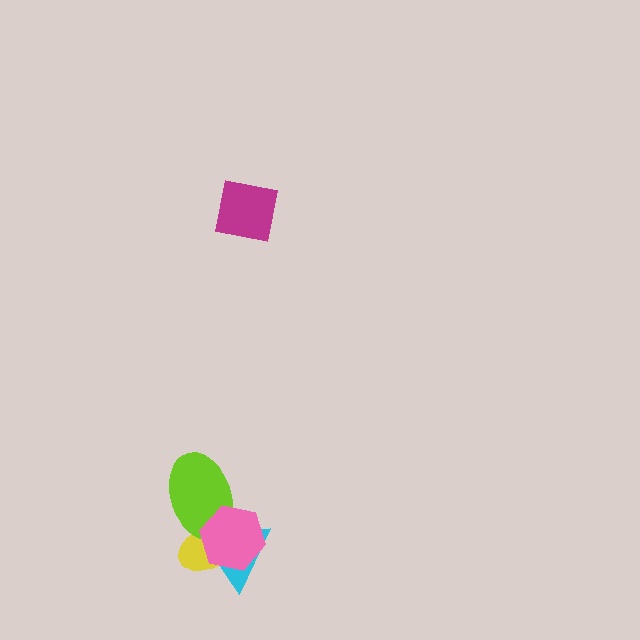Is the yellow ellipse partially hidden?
Yes, it is partially covered by another shape.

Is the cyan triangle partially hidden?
Yes, it is partially covered by another shape.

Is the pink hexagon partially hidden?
No, no other shape covers it.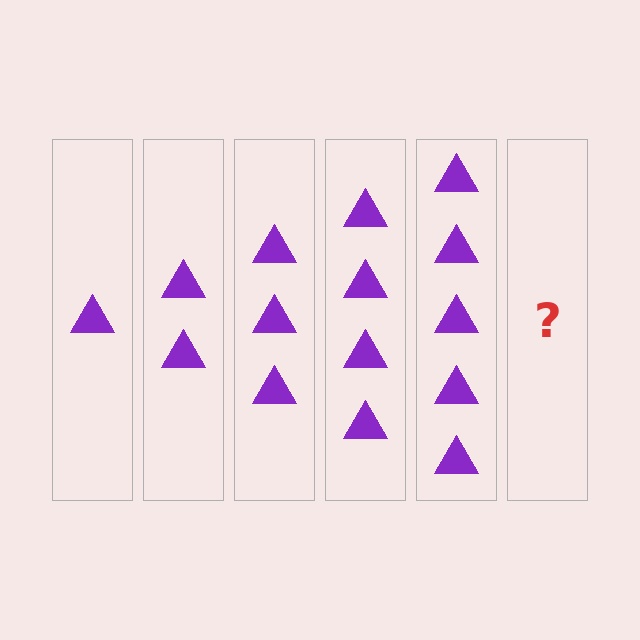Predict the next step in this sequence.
The next step is 6 triangles.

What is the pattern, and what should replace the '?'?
The pattern is that each step adds one more triangle. The '?' should be 6 triangles.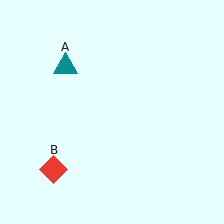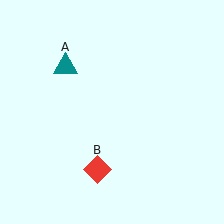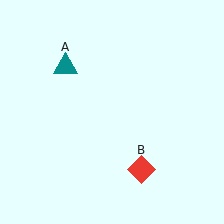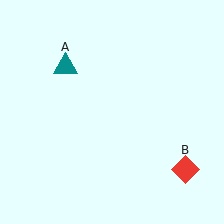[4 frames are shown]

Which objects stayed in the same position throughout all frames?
Teal triangle (object A) remained stationary.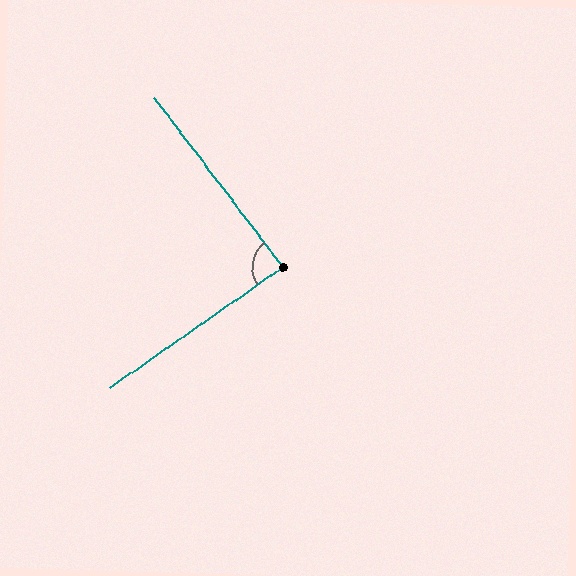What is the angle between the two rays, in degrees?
Approximately 88 degrees.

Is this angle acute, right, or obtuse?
It is approximately a right angle.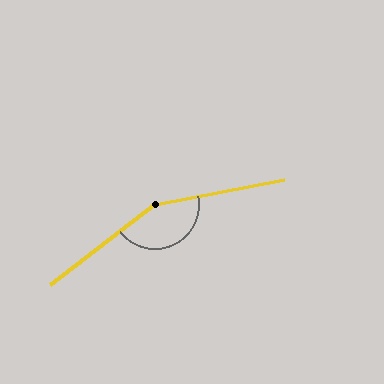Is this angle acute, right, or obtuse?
It is obtuse.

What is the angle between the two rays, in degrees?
Approximately 153 degrees.